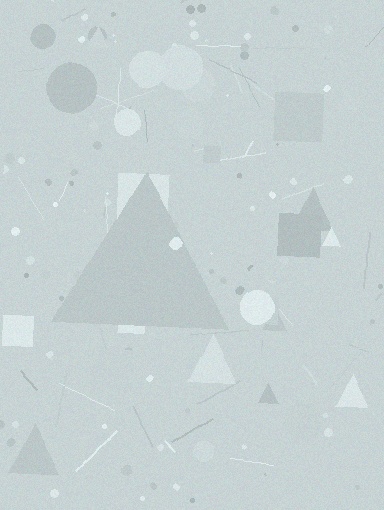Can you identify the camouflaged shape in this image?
The camouflaged shape is a triangle.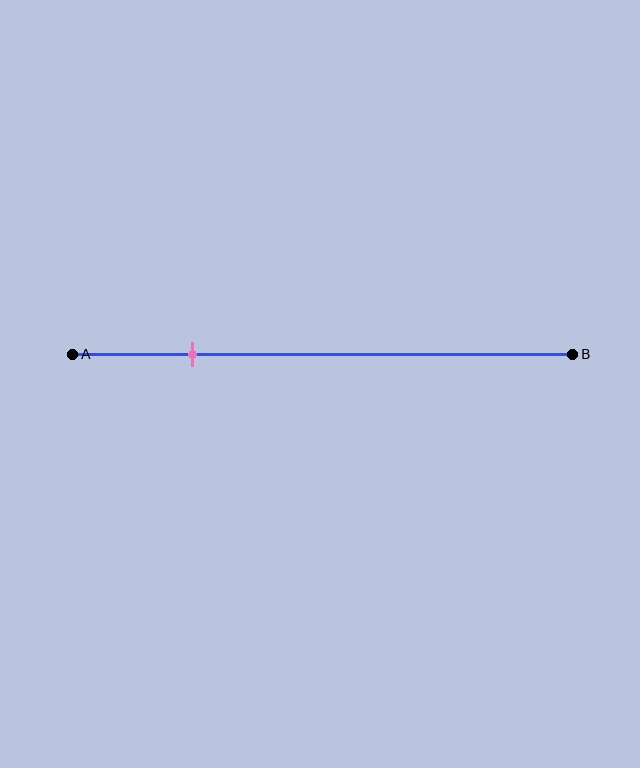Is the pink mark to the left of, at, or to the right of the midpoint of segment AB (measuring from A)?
The pink mark is to the left of the midpoint of segment AB.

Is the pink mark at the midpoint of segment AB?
No, the mark is at about 25% from A, not at the 50% midpoint.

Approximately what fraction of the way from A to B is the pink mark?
The pink mark is approximately 25% of the way from A to B.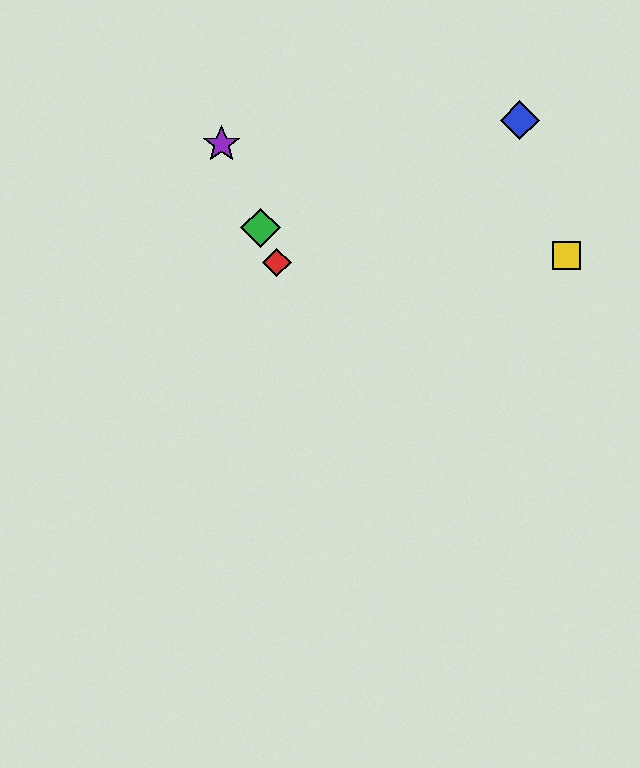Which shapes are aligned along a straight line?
The red diamond, the green diamond, the purple star are aligned along a straight line.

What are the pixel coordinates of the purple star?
The purple star is at (222, 144).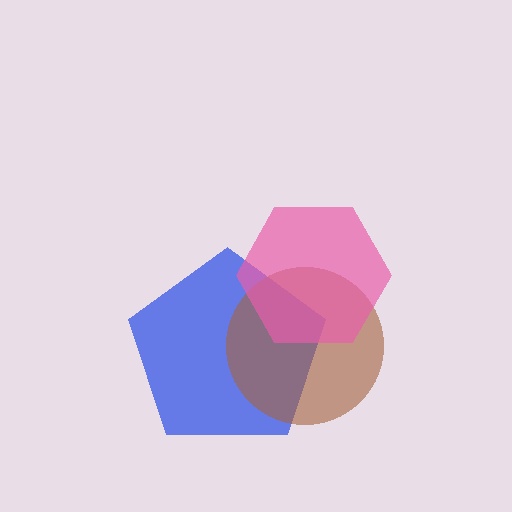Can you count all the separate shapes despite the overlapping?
Yes, there are 3 separate shapes.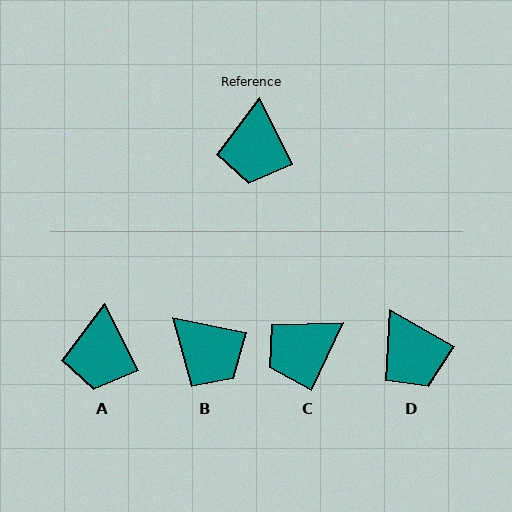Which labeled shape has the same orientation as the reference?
A.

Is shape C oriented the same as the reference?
No, it is off by about 51 degrees.